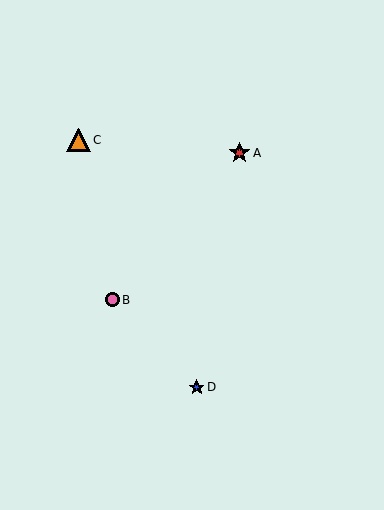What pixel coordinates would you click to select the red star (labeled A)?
Click at (239, 153) to select the red star A.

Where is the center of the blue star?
The center of the blue star is at (197, 387).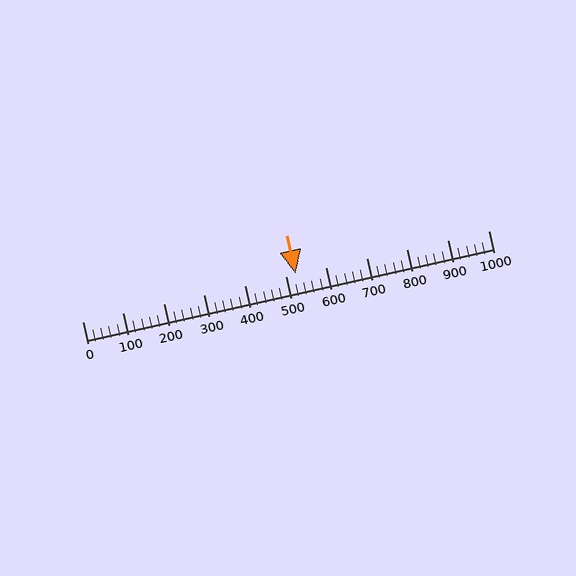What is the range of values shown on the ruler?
The ruler shows values from 0 to 1000.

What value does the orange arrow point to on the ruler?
The orange arrow points to approximately 526.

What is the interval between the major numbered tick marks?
The major tick marks are spaced 100 units apart.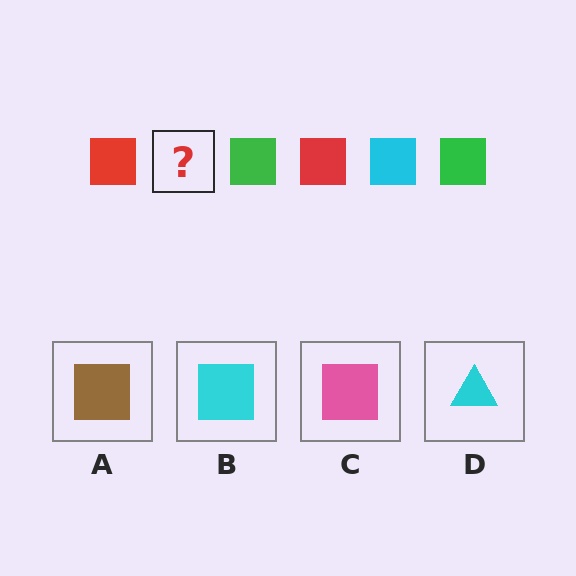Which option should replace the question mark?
Option B.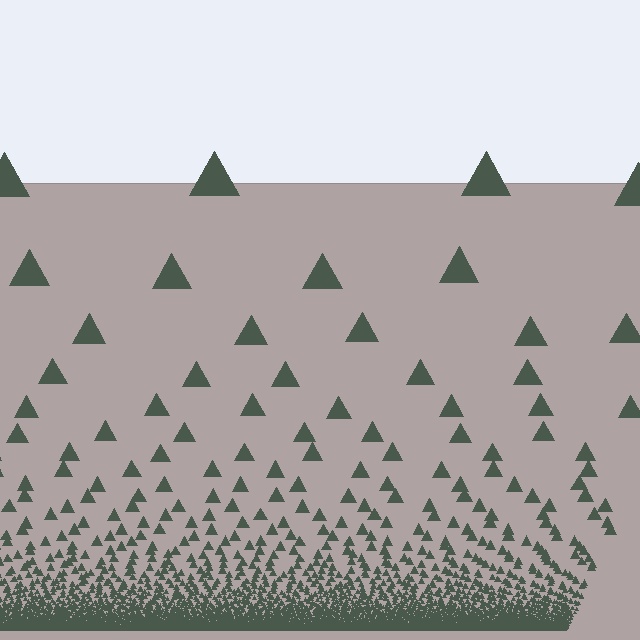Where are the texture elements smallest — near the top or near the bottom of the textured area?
Near the bottom.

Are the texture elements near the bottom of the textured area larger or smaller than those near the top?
Smaller. The gradient is inverted — elements near the bottom are smaller and denser.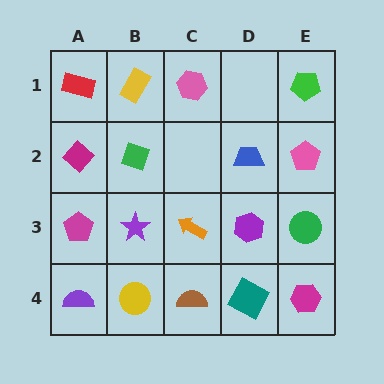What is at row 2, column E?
A pink pentagon.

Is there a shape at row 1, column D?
No, that cell is empty.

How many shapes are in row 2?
4 shapes.